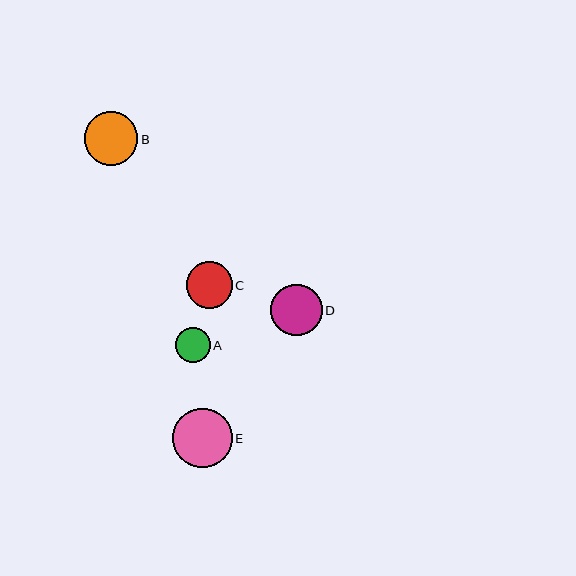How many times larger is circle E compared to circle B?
Circle E is approximately 1.1 times the size of circle B.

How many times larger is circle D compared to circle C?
Circle D is approximately 1.1 times the size of circle C.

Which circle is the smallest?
Circle A is the smallest with a size of approximately 35 pixels.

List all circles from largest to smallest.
From largest to smallest: E, B, D, C, A.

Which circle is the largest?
Circle E is the largest with a size of approximately 60 pixels.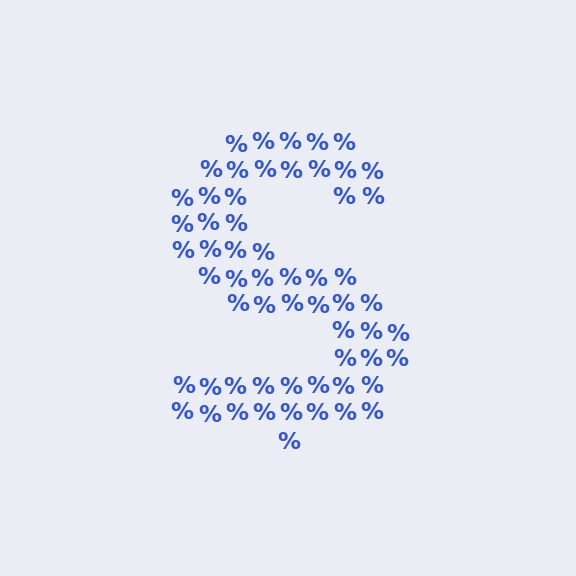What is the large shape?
The large shape is the letter S.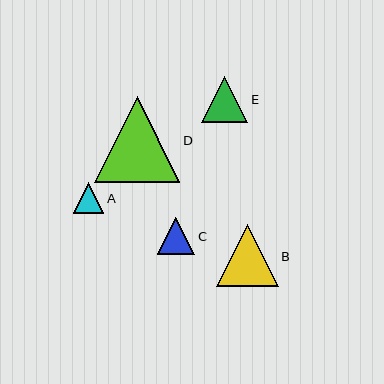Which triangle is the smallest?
Triangle A is the smallest with a size of approximately 30 pixels.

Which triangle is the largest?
Triangle D is the largest with a size of approximately 85 pixels.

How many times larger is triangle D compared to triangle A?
Triangle D is approximately 2.8 times the size of triangle A.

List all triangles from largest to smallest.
From largest to smallest: D, B, E, C, A.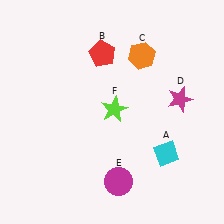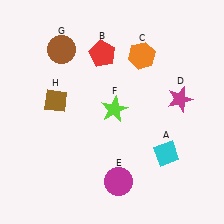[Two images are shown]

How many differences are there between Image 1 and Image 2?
There are 2 differences between the two images.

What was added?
A brown circle (G), a brown diamond (H) were added in Image 2.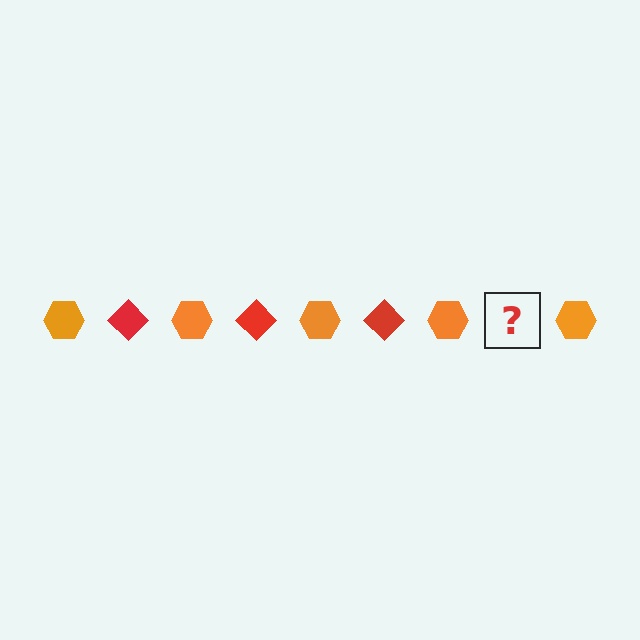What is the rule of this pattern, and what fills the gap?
The rule is that the pattern alternates between orange hexagon and red diamond. The gap should be filled with a red diamond.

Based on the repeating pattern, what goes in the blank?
The blank should be a red diamond.